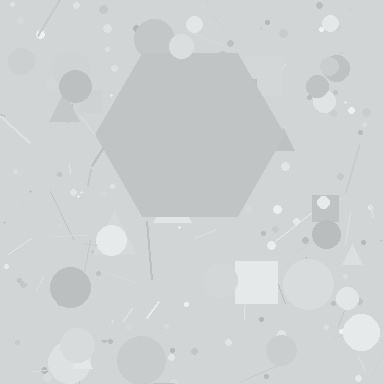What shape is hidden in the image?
A hexagon is hidden in the image.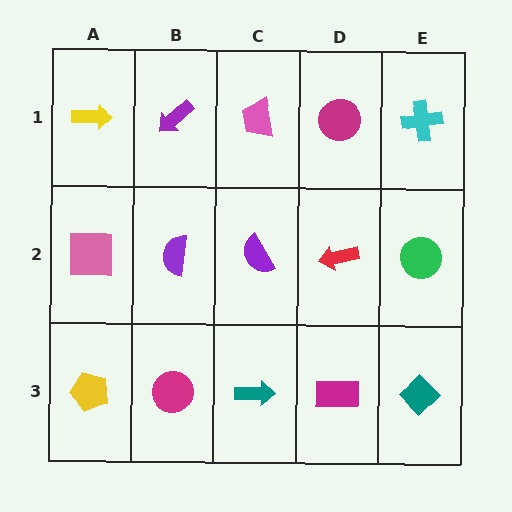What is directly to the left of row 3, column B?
A yellow pentagon.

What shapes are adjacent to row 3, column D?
A red arrow (row 2, column D), a teal arrow (row 3, column C), a teal diamond (row 3, column E).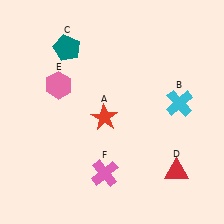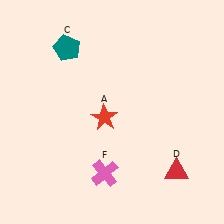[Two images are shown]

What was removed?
The cyan cross (B), the pink hexagon (E) were removed in Image 2.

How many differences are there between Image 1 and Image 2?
There are 2 differences between the two images.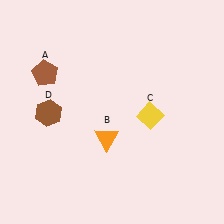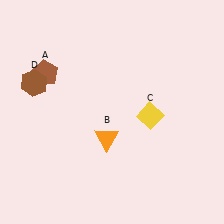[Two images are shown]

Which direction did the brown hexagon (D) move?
The brown hexagon (D) moved up.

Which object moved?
The brown hexagon (D) moved up.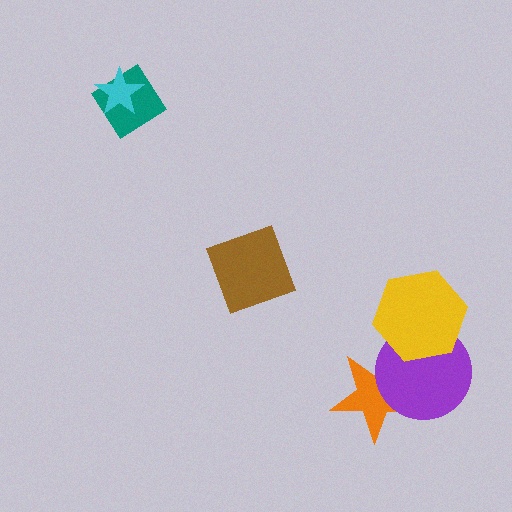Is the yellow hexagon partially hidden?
No, no other shape covers it.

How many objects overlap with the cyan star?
1 object overlaps with the cyan star.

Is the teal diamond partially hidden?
Yes, it is partially covered by another shape.